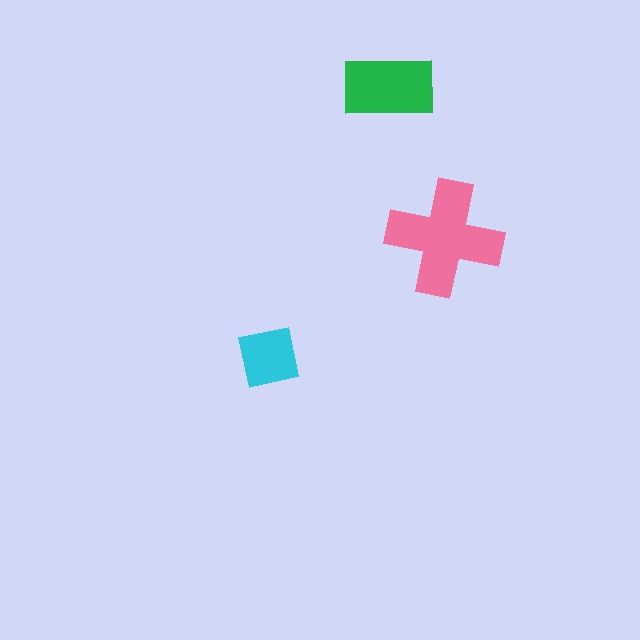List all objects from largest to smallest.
The pink cross, the green rectangle, the cyan square.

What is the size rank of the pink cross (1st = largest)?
1st.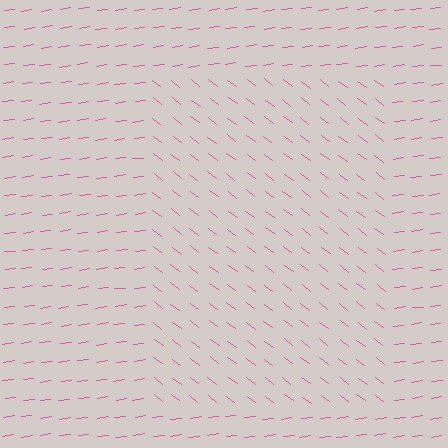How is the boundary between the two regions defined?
The boundary is defined purely by a change in line orientation (approximately 45 degrees difference). All lines are the same color and thickness.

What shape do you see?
I see a rectangle.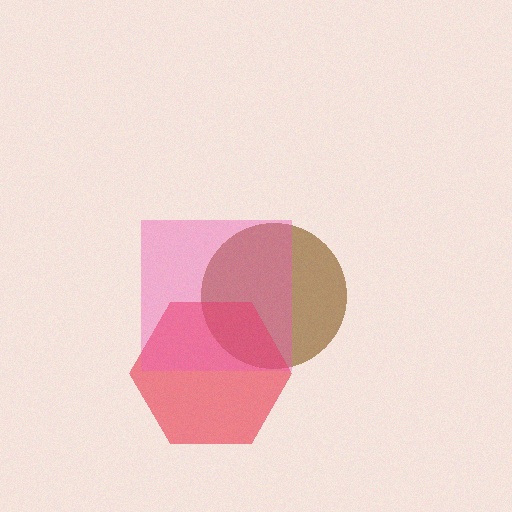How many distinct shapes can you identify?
There are 3 distinct shapes: a brown circle, a red hexagon, a pink square.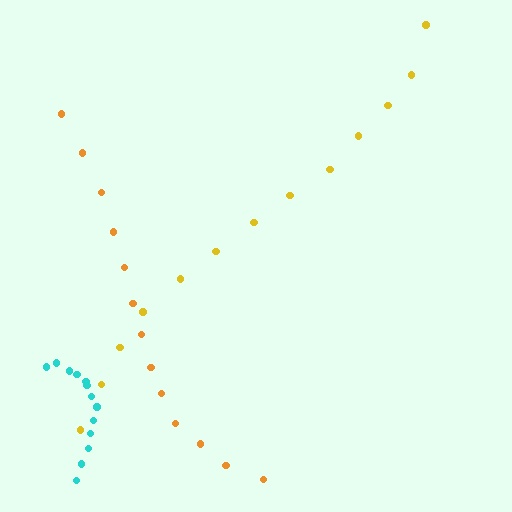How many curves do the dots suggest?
There are 3 distinct paths.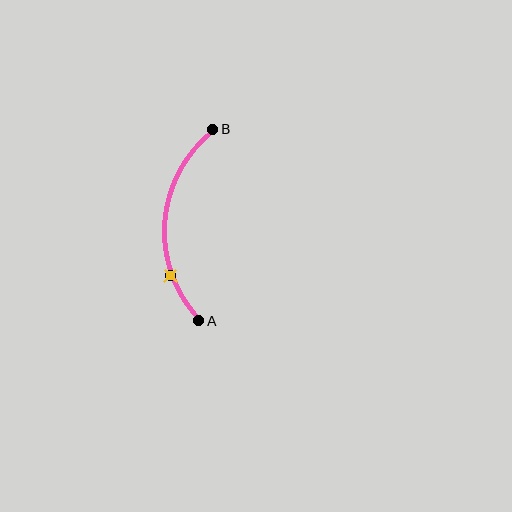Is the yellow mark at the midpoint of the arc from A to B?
No. The yellow mark lies on the arc but is closer to endpoint A. The arc midpoint would be at the point on the curve equidistant along the arc from both A and B.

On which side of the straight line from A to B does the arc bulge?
The arc bulges to the left of the straight line connecting A and B.